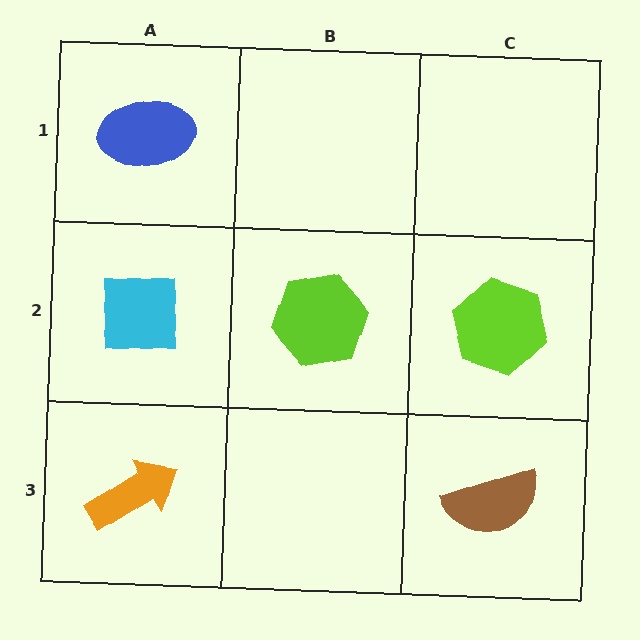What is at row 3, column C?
A brown semicircle.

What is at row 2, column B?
A lime hexagon.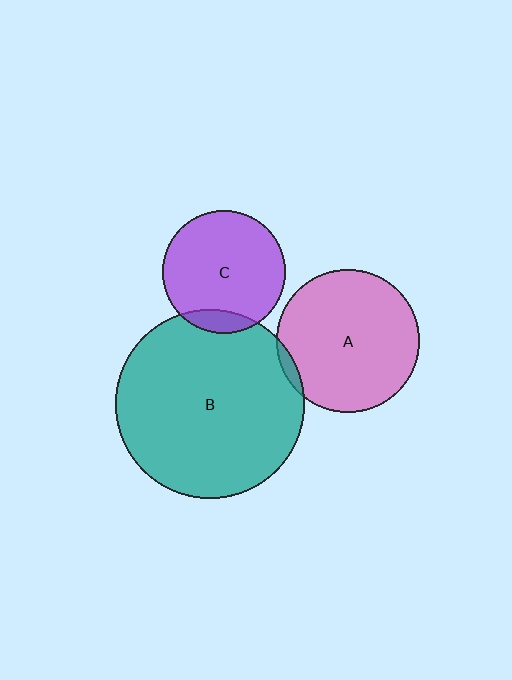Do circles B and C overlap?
Yes.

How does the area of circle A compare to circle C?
Approximately 1.3 times.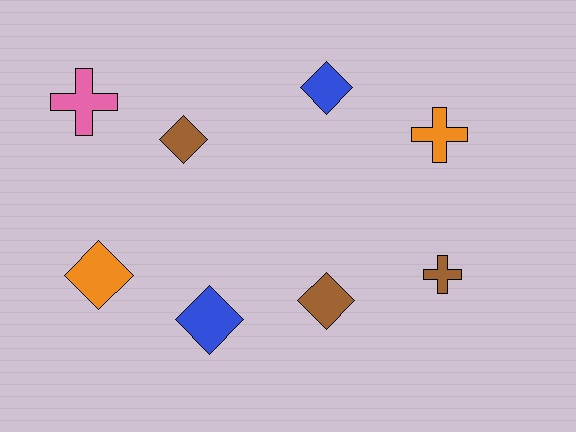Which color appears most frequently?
Brown, with 3 objects.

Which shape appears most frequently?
Diamond, with 5 objects.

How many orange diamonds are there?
There is 1 orange diamond.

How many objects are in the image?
There are 8 objects.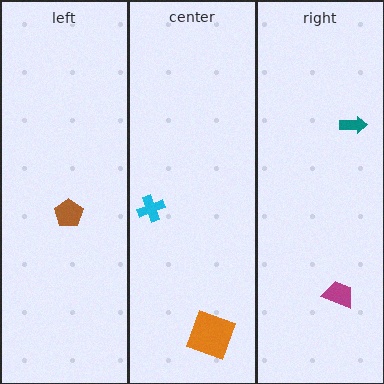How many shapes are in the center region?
2.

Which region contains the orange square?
The center region.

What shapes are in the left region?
The brown pentagon.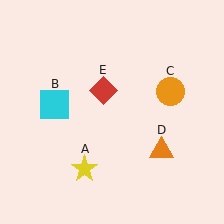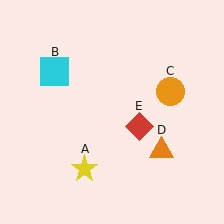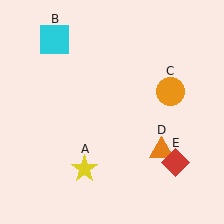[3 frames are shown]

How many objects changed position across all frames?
2 objects changed position: cyan square (object B), red diamond (object E).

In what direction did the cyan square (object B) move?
The cyan square (object B) moved up.